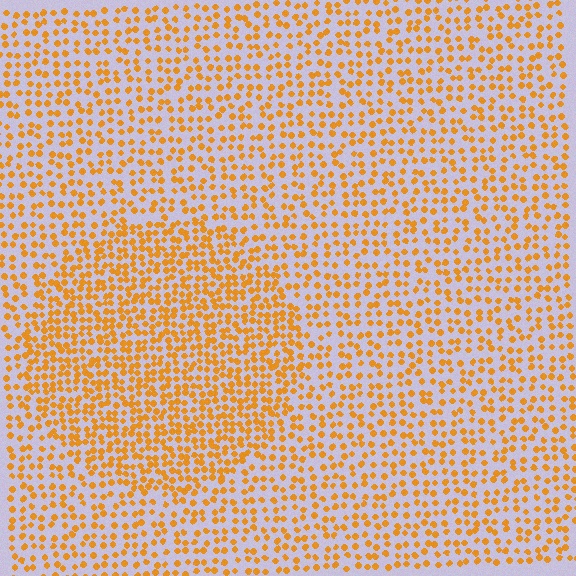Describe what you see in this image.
The image contains small orange elements arranged at two different densities. A circle-shaped region is visible where the elements are more densely packed than the surrounding area.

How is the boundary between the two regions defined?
The boundary is defined by a change in element density (approximately 1.7x ratio). All elements are the same color, size, and shape.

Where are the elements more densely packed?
The elements are more densely packed inside the circle boundary.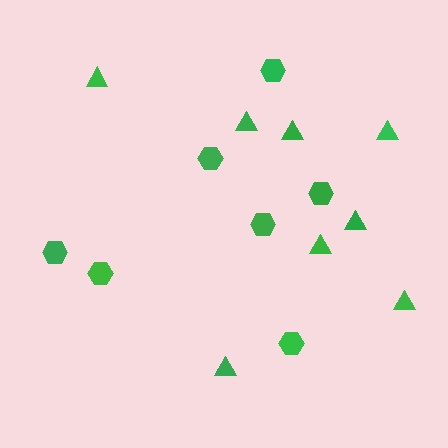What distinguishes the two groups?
There are 2 groups: one group of triangles (8) and one group of hexagons (7).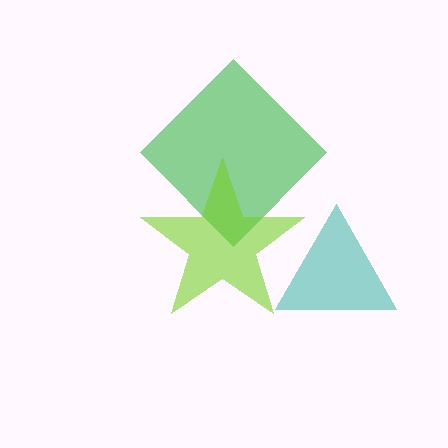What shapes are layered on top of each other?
The layered shapes are: a teal triangle, a green diamond, a lime star.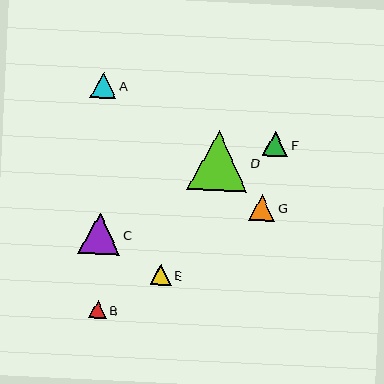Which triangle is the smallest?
Triangle B is the smallest with a size of approximately 18 pixels.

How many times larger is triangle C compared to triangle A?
Triangle C is approximately 1.6 times the size of triangle A.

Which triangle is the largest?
Triangle D is the largest with a size of approximately 60 pixels.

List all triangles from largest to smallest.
From largest to smallest: D, C, G, A, F, E, B.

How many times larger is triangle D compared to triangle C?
Triangle D is approximately 1.4 times the size of triangle C.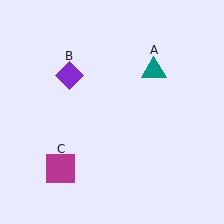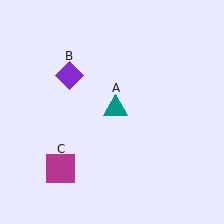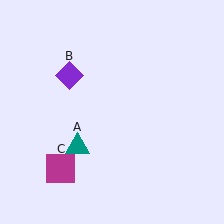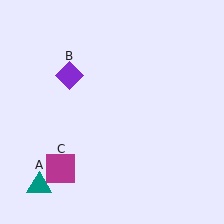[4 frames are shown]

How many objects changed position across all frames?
1 object changed position: teal triangle (object A).